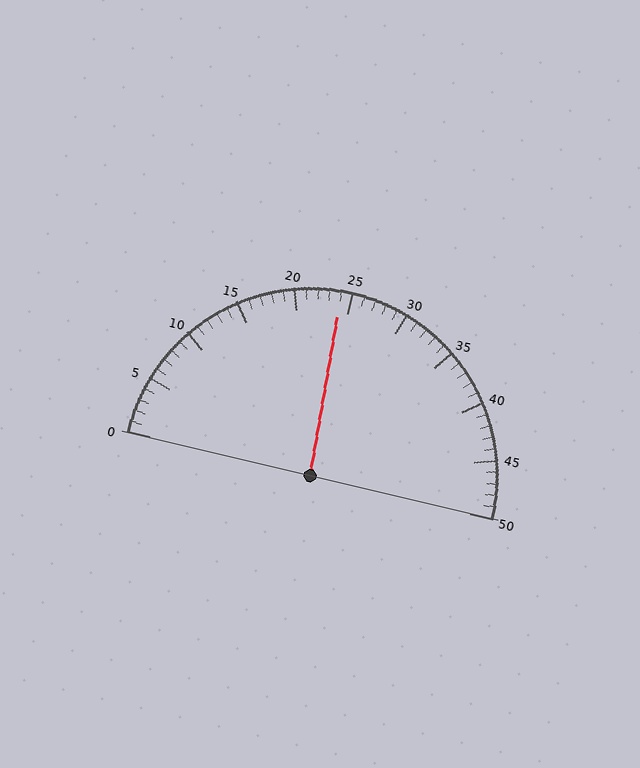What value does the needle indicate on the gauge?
The needle indicates approximately 24.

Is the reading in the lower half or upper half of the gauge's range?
The reading is in the lower half of the range (0 to 50).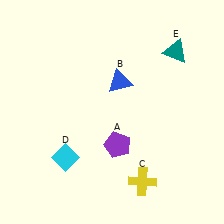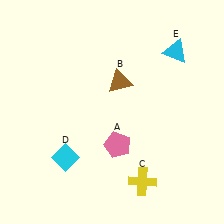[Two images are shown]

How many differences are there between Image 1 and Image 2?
There are 3 differences between the two images.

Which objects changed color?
A changed from purple to pink. B changed from blue to brown. E changed from teal to cyan.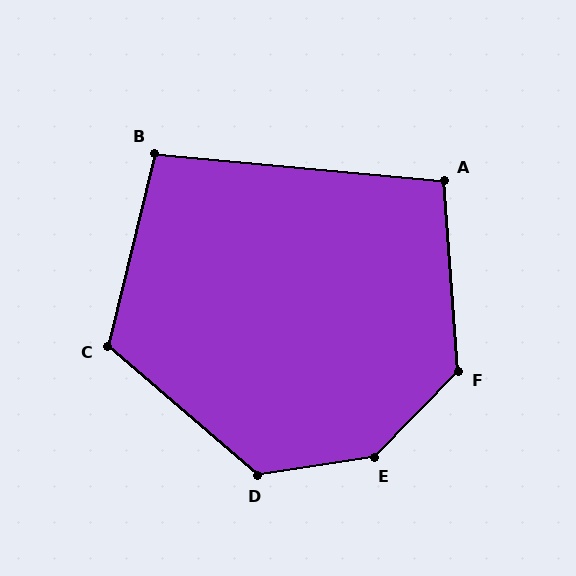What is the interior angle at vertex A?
Approximately 100 degrees (obtuse).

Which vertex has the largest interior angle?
E, at approximately 143 degrees.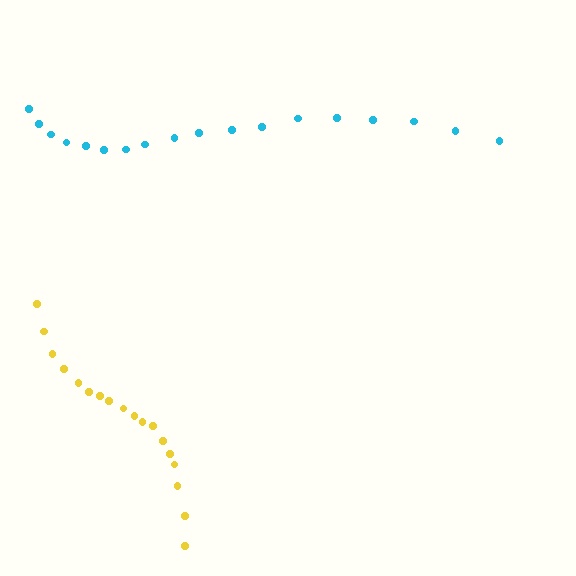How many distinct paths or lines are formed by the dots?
There are 2 distinct paths.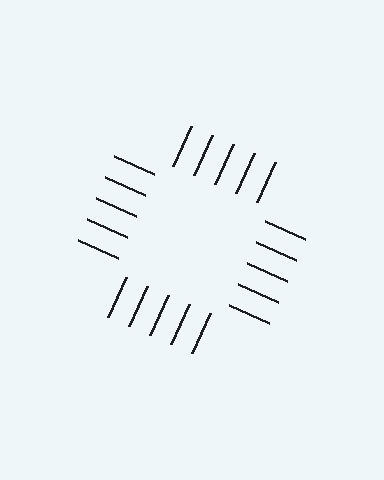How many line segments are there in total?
20 — 5 along each of the 4 edges.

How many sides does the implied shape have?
4 sides — the line-ends trace a square.